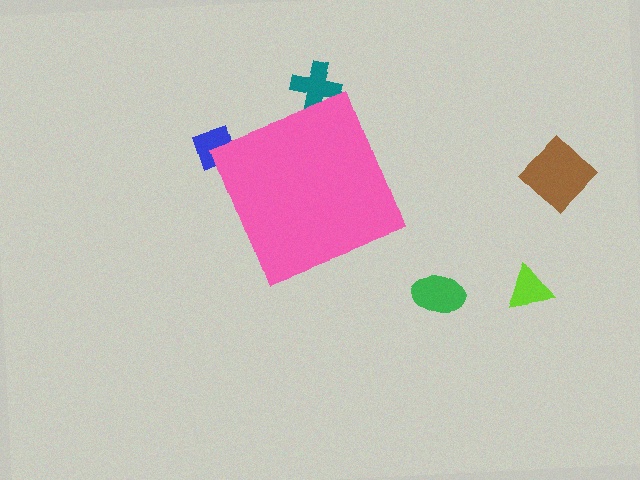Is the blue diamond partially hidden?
Yes, the blue diamond is partially hidden behind the pink diamond.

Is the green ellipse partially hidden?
No, the green ellipse is fully visible.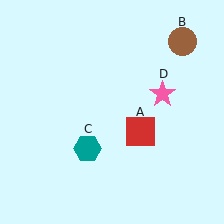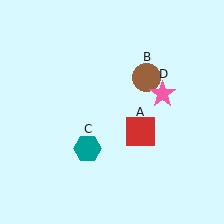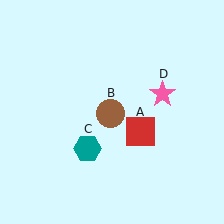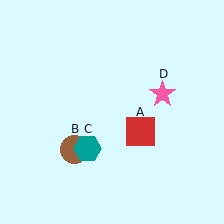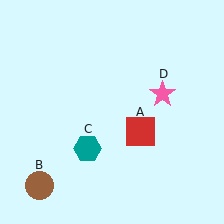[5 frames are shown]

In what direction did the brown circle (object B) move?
The brown circle (object B) moved down and to the left.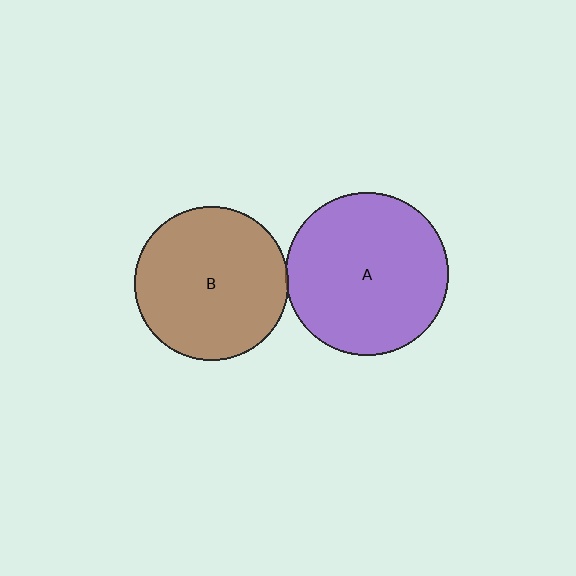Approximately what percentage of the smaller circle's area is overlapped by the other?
Approximately 5%.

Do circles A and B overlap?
Yes.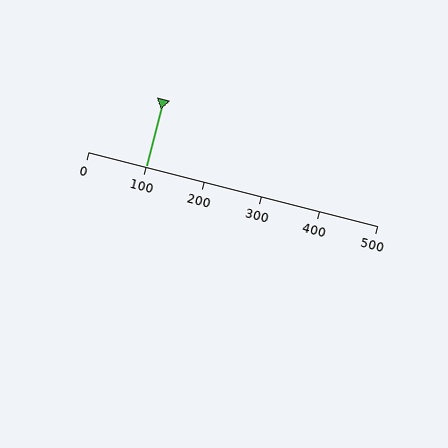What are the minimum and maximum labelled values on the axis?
The axis runs from 0 to 500.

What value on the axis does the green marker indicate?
The marker indicates approximately 100.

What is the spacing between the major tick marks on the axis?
The major ticks are spaced 100 apart.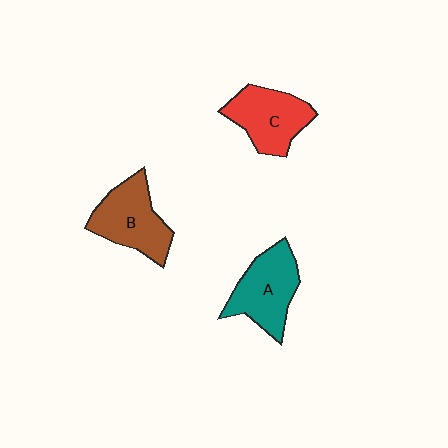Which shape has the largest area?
Shape B (brown).